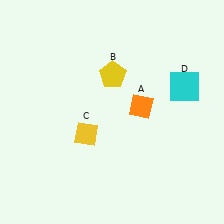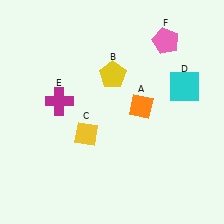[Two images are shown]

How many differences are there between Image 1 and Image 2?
There are 2 differences between the two images.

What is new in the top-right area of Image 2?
A pink pentagon (F) was added in the top-right area of Image 2.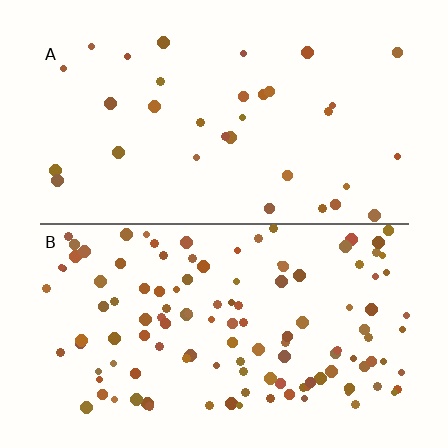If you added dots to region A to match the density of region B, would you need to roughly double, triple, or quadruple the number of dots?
Approximately quadruple.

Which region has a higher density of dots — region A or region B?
B (the bottom).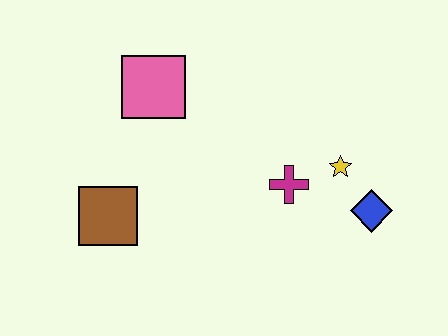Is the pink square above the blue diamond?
Yes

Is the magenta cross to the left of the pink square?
No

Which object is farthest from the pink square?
The blue diamond is farthest from the pink square.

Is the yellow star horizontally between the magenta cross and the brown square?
No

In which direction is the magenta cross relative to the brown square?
The magenta cross is to the right of the brown square.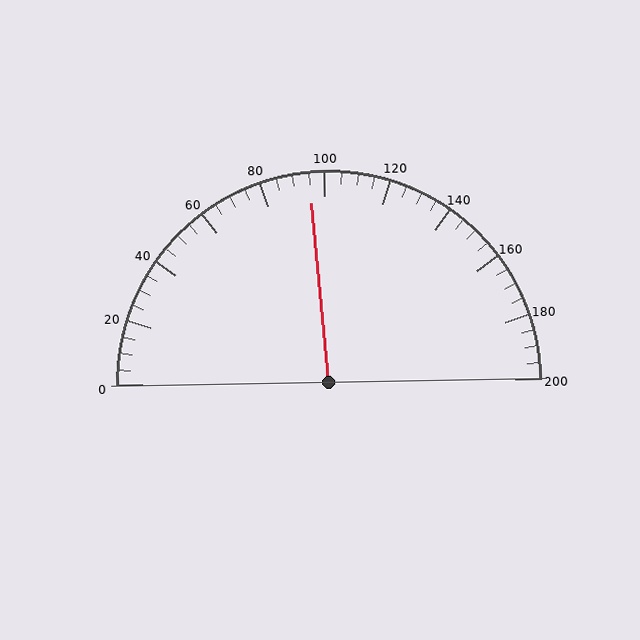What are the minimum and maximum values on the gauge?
The gauge ranges from 0 to 200.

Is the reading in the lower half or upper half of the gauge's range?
The reading is in the lower half of the range (0 to 200).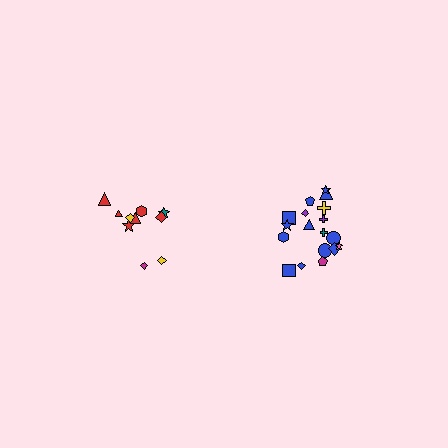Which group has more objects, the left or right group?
The right group.